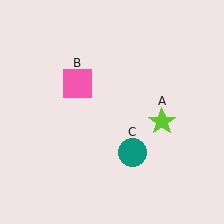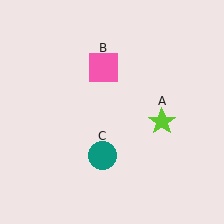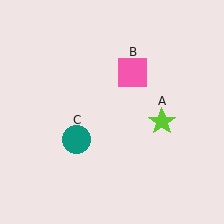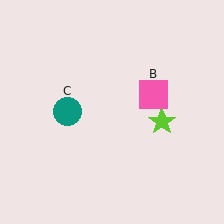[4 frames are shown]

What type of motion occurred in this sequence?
The pink square (object B), teal circle (object C) rotated clockwise around the center of the scene.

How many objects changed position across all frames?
2 objects changed position: pink square (object B), teal circle (object C).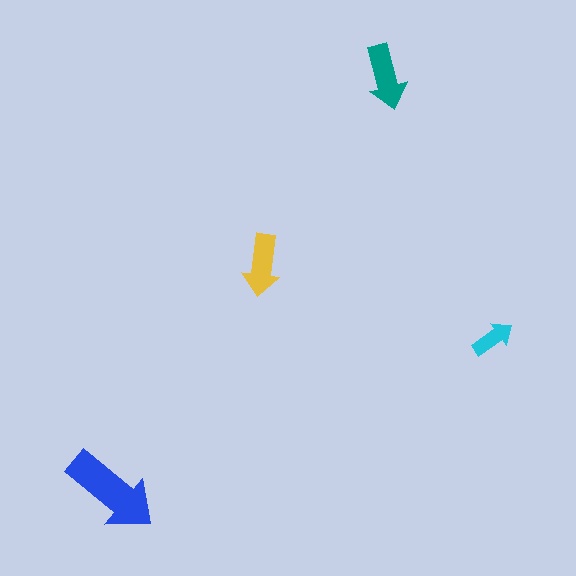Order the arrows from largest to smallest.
the blue one, the teal one, the yellow one, the cyan one.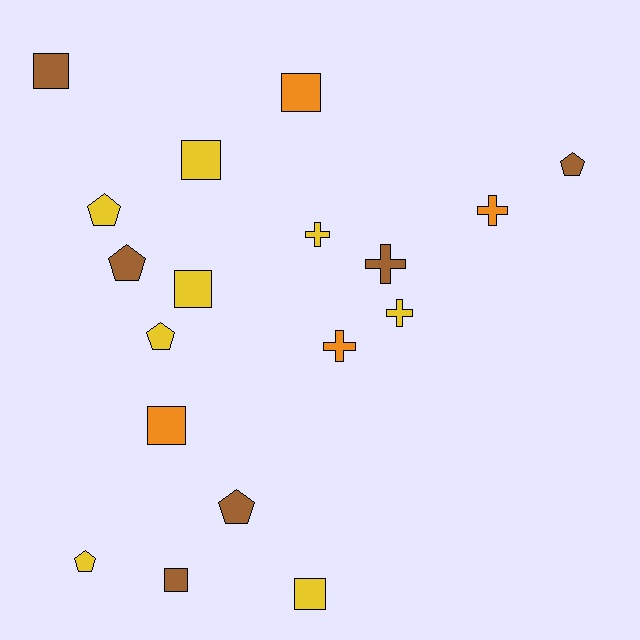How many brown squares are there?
There are 2 brown squares.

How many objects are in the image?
There are 18 objects.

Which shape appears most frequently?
Square, with 7 objects.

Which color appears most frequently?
Yellow, with 8 objects.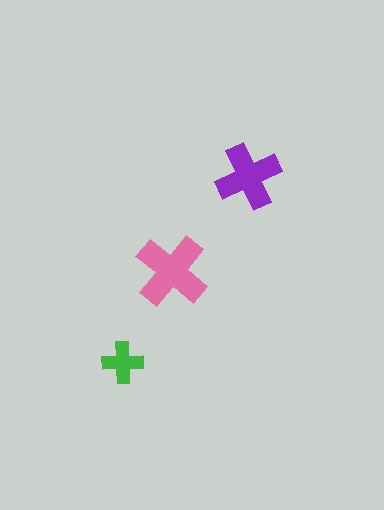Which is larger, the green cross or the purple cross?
The purple one.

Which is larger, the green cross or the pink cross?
The pink one.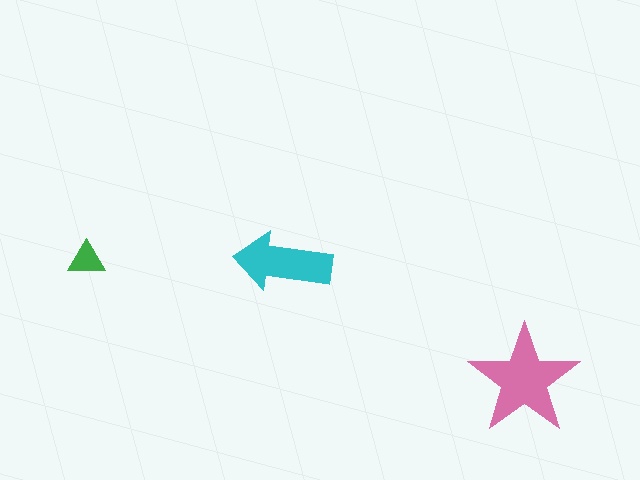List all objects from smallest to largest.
The green triangle, the cyan arrow, the pink star.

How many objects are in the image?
There are 3 objects in the image.